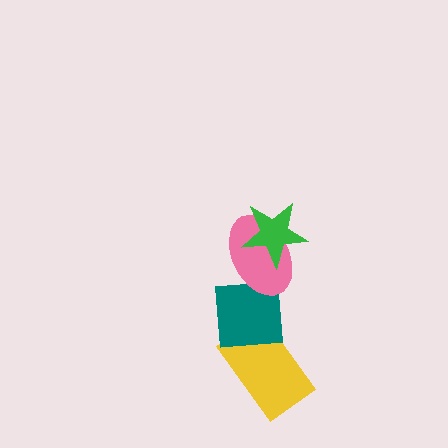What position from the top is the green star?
The green star is 1st from the top.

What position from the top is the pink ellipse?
The pink ellipse is 2nd from the top.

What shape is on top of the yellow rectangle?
The teal square is on top of the yellow rectangle.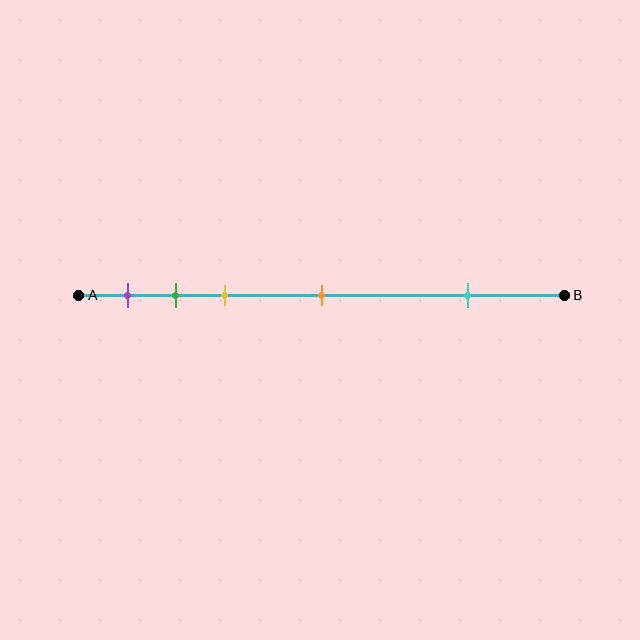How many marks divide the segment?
There are 5 marks dividing the segment.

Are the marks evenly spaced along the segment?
No, the marks are not evenly spaced.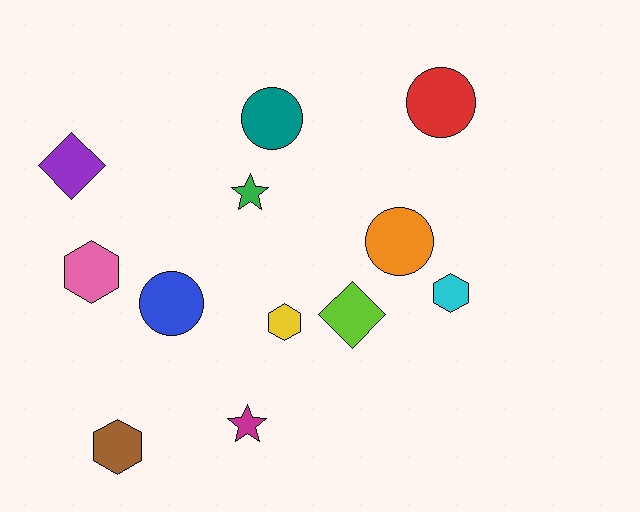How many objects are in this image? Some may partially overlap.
There are 12 objects.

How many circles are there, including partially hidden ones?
There are 4 circles.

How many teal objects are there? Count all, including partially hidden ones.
There is 1 teal object.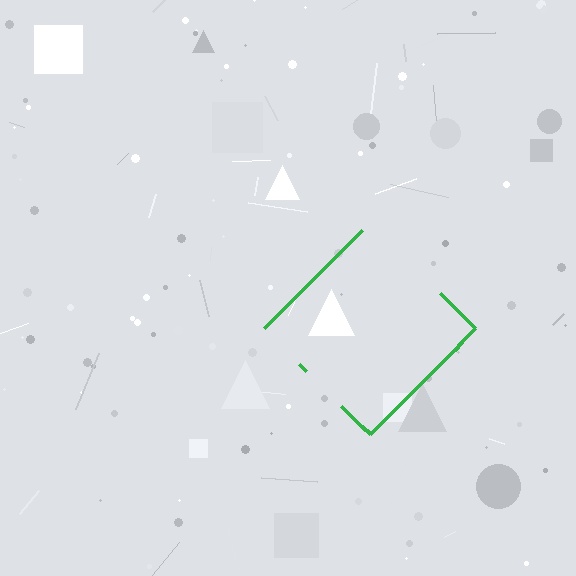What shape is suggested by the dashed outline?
The dashed outline suggests a diamond.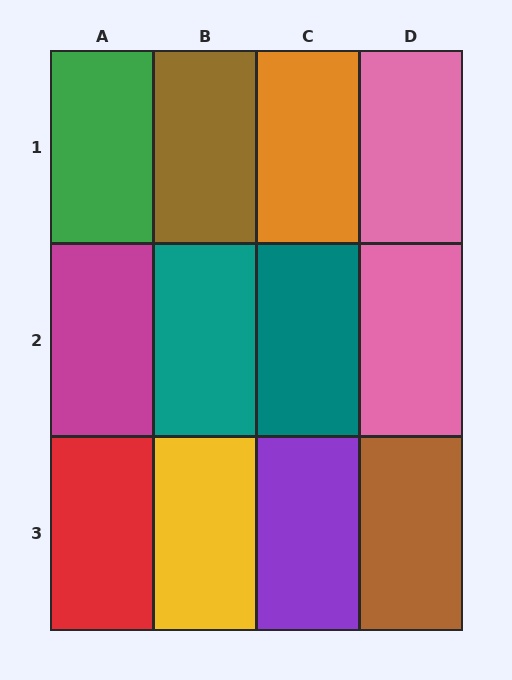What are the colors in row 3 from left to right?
Red, yellow, purple, brown.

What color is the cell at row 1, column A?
Green.